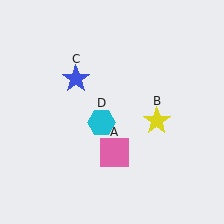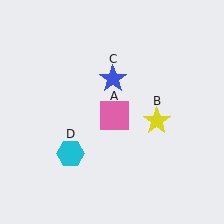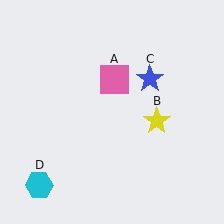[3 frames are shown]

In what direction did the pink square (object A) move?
The pink square (object A) moved up.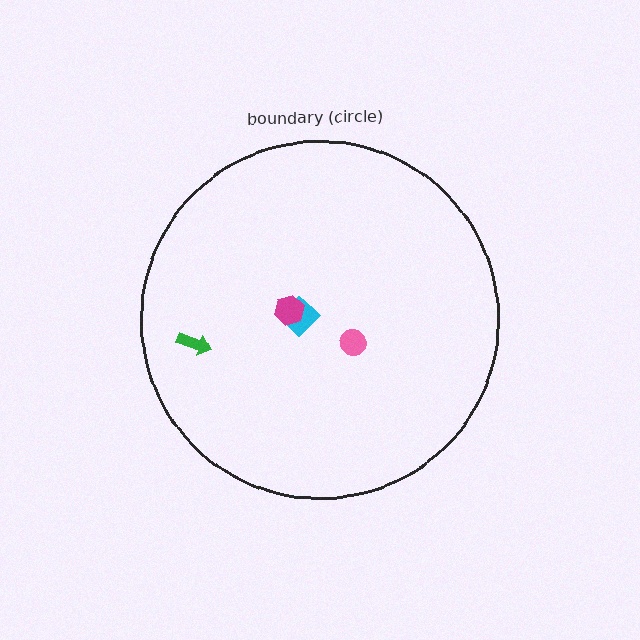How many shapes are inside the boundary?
4 inside, 0 outside.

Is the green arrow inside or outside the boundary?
Inside.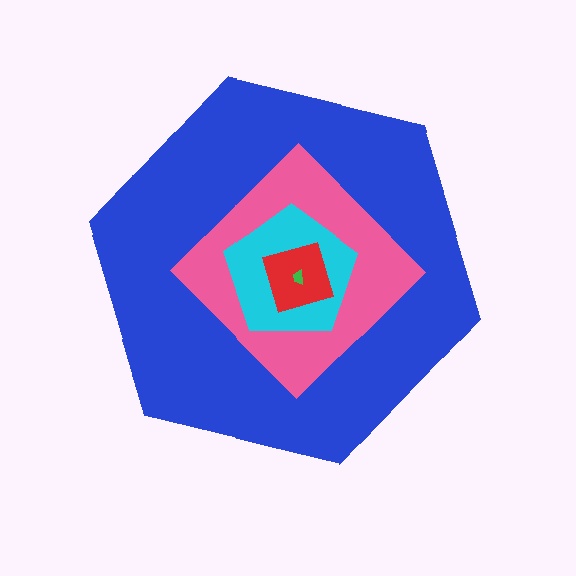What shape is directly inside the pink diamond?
The cyan pentagon.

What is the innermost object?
The green trapezoid.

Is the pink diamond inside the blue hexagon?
Yes.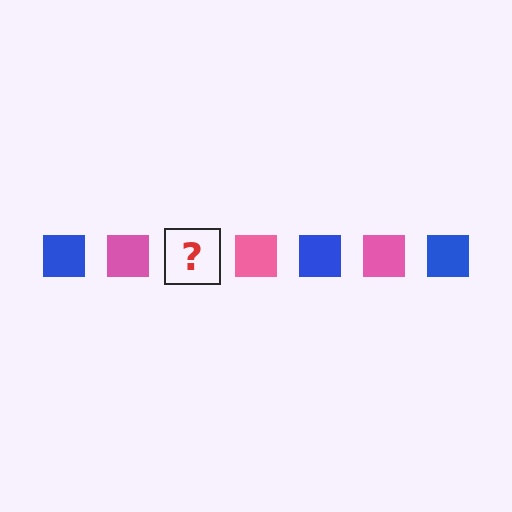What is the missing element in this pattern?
The missing element is a blue square.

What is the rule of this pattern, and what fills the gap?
The rule is that the pattern cycles through blue, pink squares. The gap should be filled with a blue square.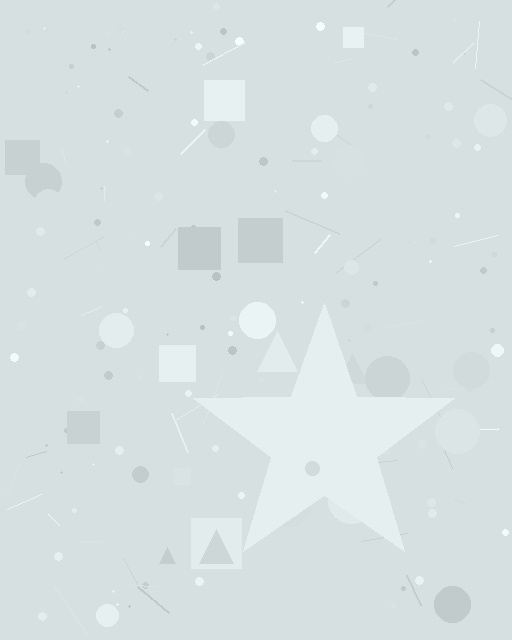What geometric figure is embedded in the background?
A star is embedded in the background.